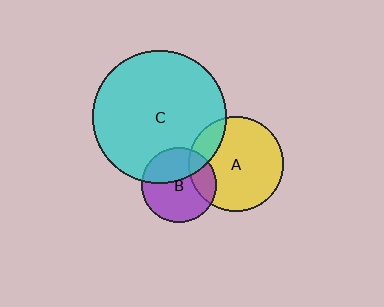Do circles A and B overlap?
Yes.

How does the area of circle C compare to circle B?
Approximately 3.1 times.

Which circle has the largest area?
Circle C (cyan).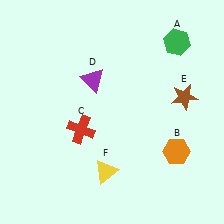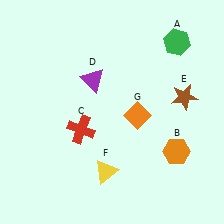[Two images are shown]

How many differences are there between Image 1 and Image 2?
There is 1 difference between the two images.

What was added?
An orange diamond (G) was added in Image 2.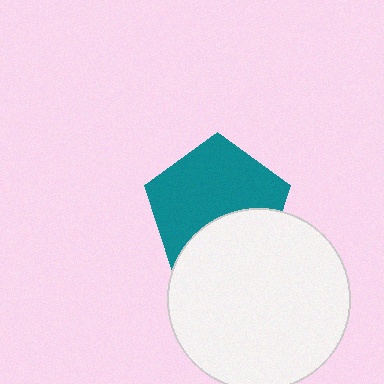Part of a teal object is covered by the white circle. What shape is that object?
It is a pentagon.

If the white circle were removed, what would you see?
You would see the complete teal pentagon.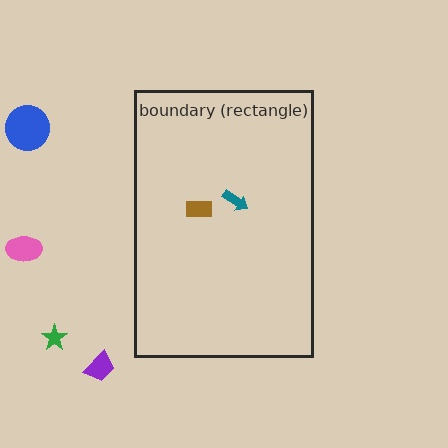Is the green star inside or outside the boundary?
Outside.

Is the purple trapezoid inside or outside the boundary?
Outside.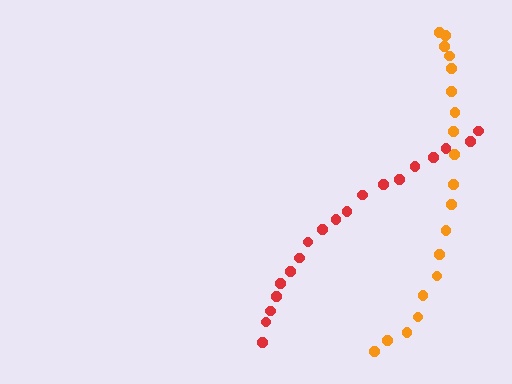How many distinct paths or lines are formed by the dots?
There are 2 distinct paths.